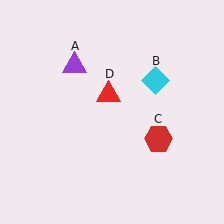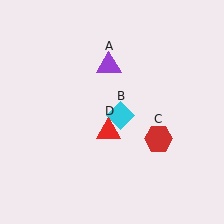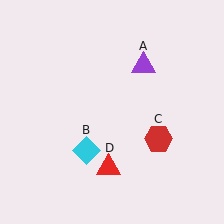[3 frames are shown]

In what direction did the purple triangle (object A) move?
The purple triangle (object A) moved right.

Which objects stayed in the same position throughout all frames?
Red hexagon (object C) remained stationary.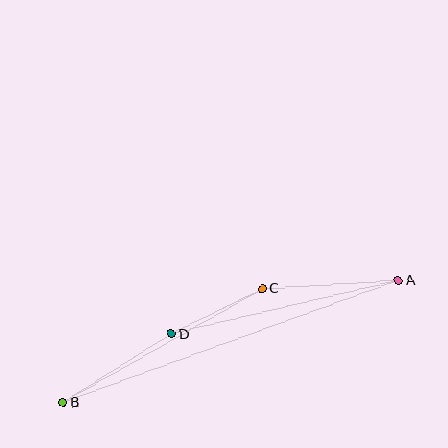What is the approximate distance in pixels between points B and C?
The distance between B and C is approximately 229 pixels.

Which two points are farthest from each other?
Points A and B are farthest from each other.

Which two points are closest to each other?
Points C and D are closest to each other.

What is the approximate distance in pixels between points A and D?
The distance between A and D is approximately 233 pixels.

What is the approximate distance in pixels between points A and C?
The distance between A and C is approximately 137 pixels.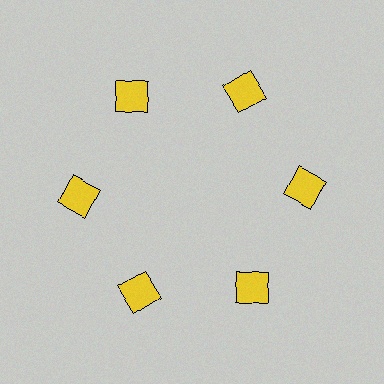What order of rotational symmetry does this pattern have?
This pattern has 6-fold rotational symmetry.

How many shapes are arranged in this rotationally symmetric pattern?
There are 6 shapes, arranged in 6 groups of 1.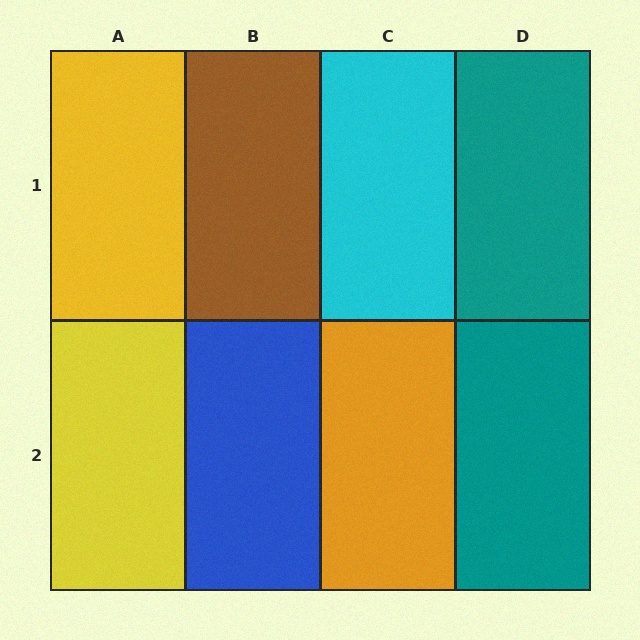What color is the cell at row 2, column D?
Teal.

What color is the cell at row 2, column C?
Orange.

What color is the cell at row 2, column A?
Yellow.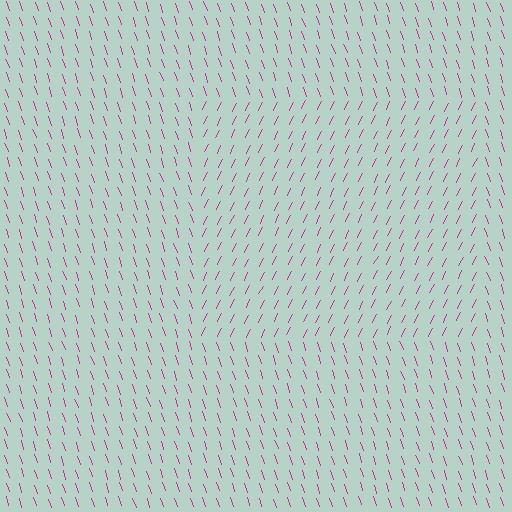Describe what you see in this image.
The image is filled with small magenta line segments. A rectangle region in the image has lines oriented differently from the surrounding lines, creating a visible texture boundary.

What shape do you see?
I see a rectangle.